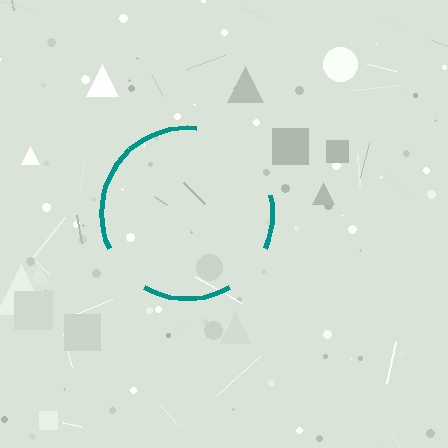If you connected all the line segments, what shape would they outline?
They would outline a circle.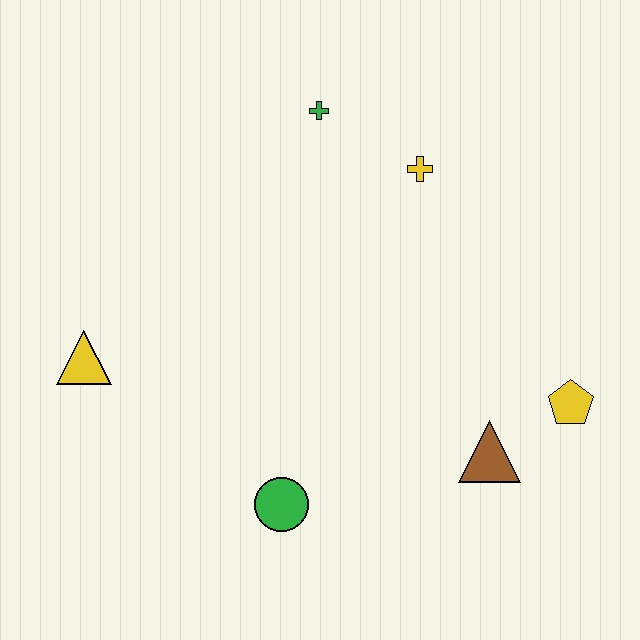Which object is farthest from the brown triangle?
The yellow triangle is farthest from the brown triangle.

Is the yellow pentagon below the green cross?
Yes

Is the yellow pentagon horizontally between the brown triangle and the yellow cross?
No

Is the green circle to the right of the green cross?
No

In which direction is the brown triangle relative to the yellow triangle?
The brown triangle is to the right of the yellow triangle.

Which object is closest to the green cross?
The yellow cross is closest to the green cross.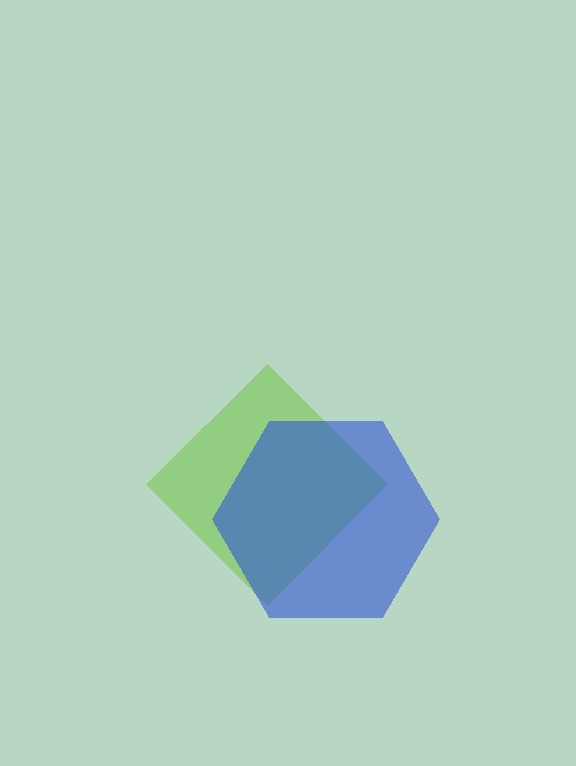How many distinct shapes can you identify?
There are 2 distinct shapes: a lime diamond, a blue hexagon.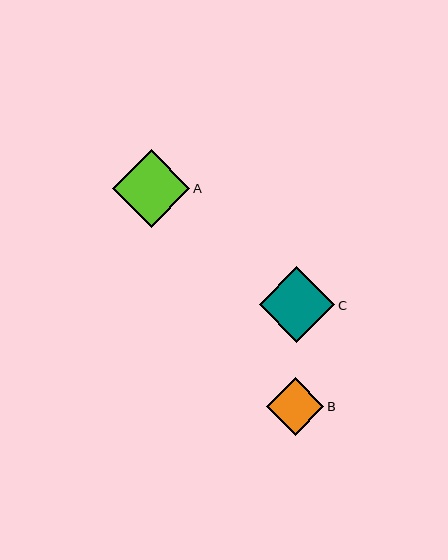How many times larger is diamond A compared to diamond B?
Diamond A is approximately 1.3 times the size of diamond B.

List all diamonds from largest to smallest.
From largest to smallest: A, C, B.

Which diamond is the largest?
Diamond A is the largest with a size of approximately 78 pixels.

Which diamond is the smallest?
Diamond B is the smallest with a size of approximately 58 pixels.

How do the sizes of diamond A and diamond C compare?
Diamond A and diamond C are approximately the same size.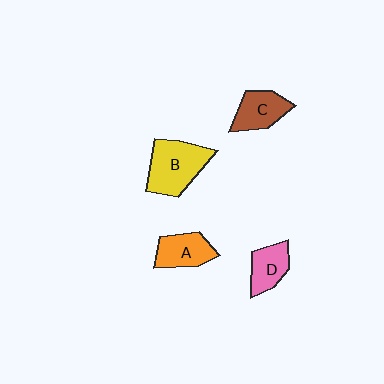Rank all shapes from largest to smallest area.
From largest to smallest: B (yellow), A (orange), C (brown), D (pink).